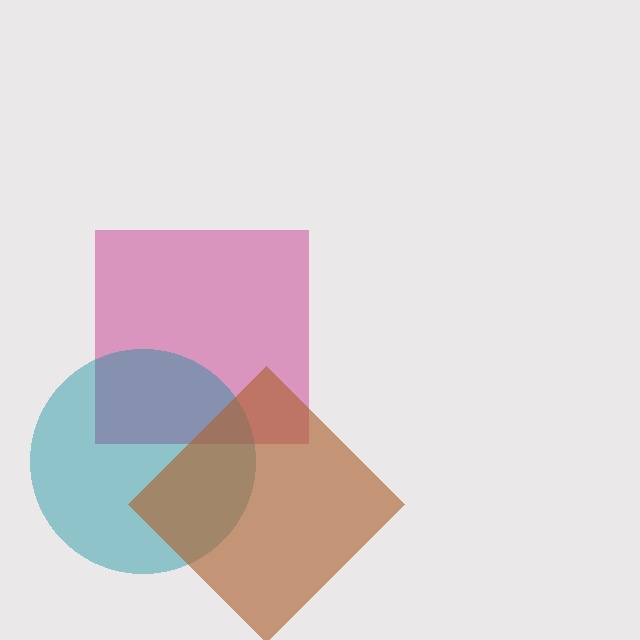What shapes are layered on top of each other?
The layered shapes are: a magenta square, a teal circle, a brown diamond.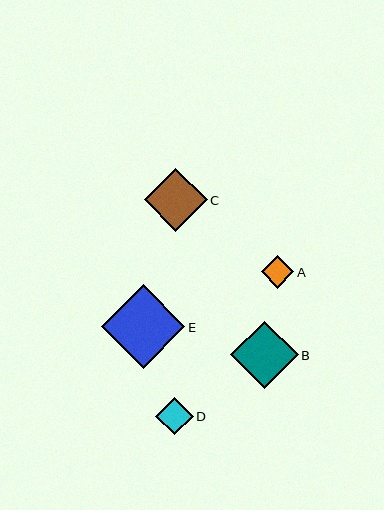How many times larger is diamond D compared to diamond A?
Diamond D is approximately 1.2 times the size of diamond A.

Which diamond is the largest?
Diamond E is the largest with a size of approximately 83 pixels.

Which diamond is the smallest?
Diamond A is the smallest with a size of approximately 32 pixels.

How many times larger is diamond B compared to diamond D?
Diamond B is approximately 1.8 times the size of diamond D.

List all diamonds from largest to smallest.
From largest to smallest: E, B, C, D, A.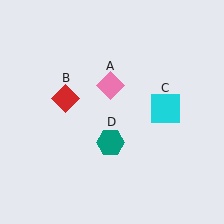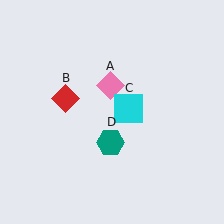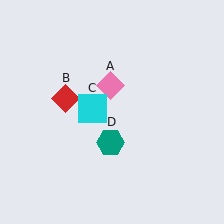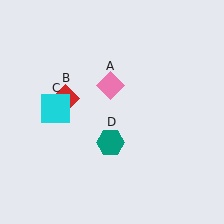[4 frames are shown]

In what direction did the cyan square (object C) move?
The cyan square (object C) moved left.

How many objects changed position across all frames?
1 object changed position: cyan square (object C).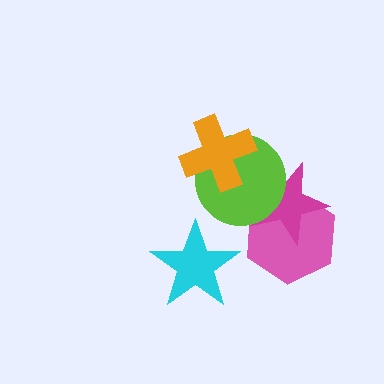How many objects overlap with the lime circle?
3 objects overlap with the lime circle.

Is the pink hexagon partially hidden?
Yes, it is partially covered by another shape.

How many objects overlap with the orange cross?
1 object overlaps with the orange cross.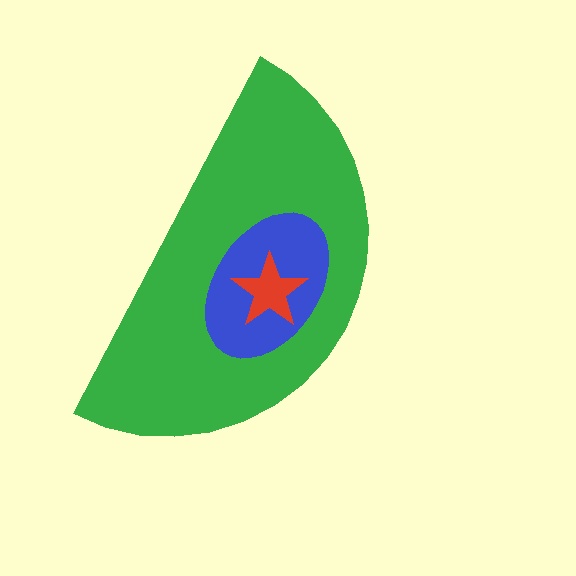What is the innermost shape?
The red star.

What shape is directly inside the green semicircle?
The blue ellipse.